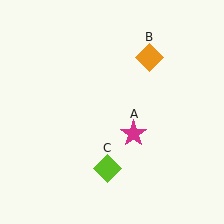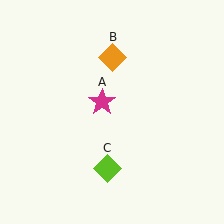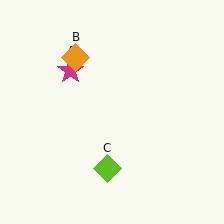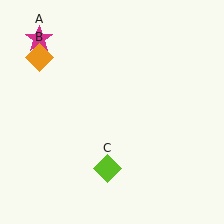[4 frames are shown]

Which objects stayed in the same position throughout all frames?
Lime diamond (object C) remained stationary.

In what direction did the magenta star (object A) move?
The magenta star (object A) moved up and to the left.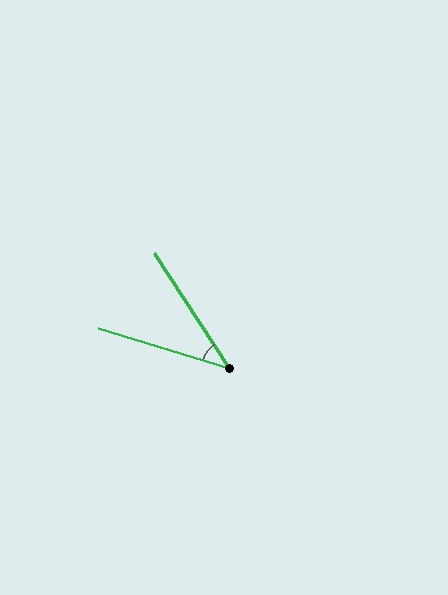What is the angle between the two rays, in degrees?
Approximately 40 degrees.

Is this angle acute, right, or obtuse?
It is acute.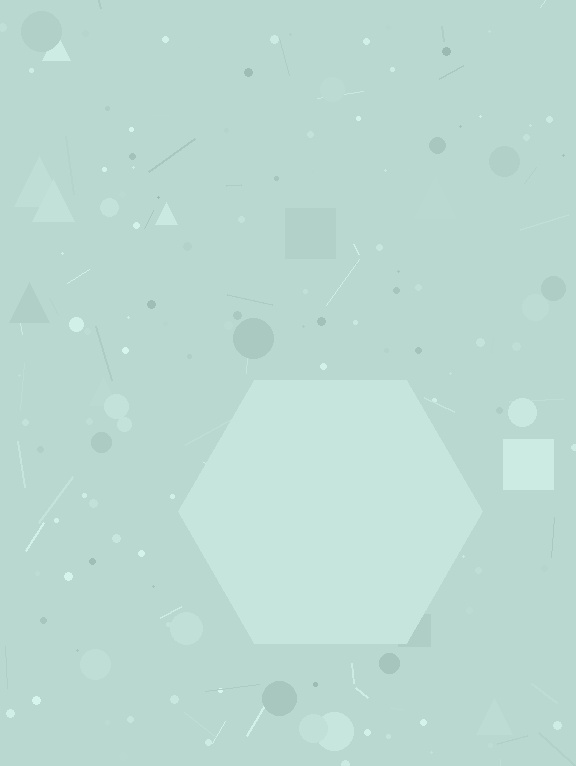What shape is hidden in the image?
A hexagon is hidden in the image.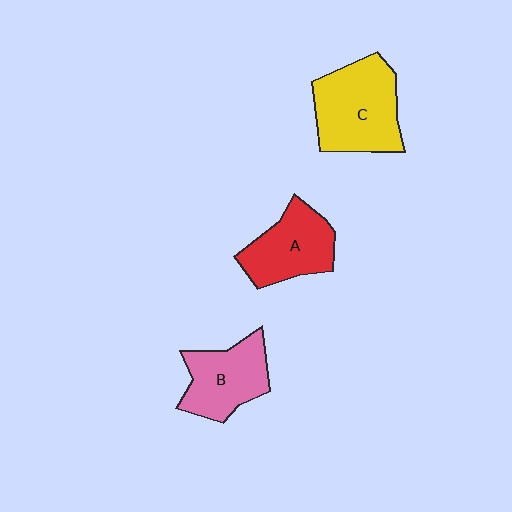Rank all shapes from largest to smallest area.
From largest to smallest: C (yellow), A (red), B (pink).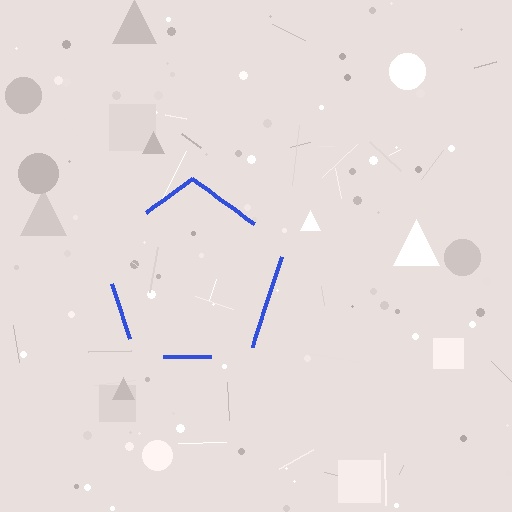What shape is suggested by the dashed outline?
The dashed outline suggests a pentagon.